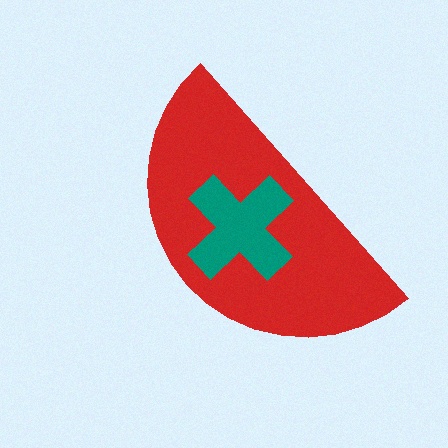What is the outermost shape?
The red semicircle.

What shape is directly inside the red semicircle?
The teal cross.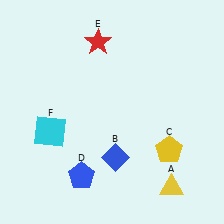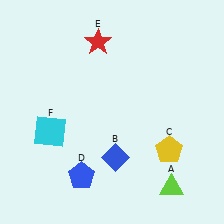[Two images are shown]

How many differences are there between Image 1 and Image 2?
There is 1 difference between the two images.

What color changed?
The triangle (A) changed from yellow in Image 1 to lime in Image 2.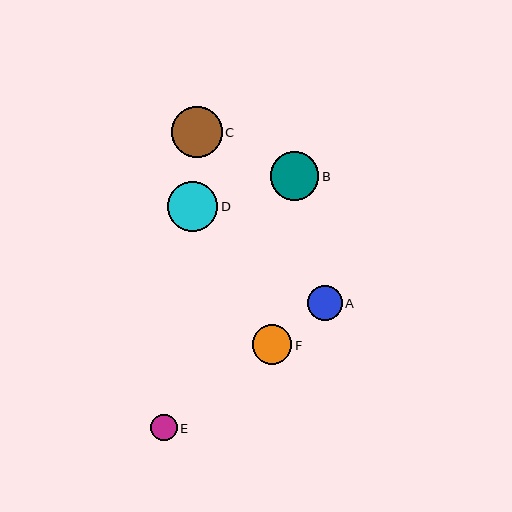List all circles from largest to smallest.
From largest to smallest: C, D, B, F, A, E.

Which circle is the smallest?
Circle E is the smallest with a size of approximately 26 pixels.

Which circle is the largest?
Circle C is the largest with a size of approximately 51 pixels.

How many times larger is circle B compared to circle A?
Circle B is approximately 1.4 times the size of circle A.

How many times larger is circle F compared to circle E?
Circle F is approximately 1.5 times the size of circle E.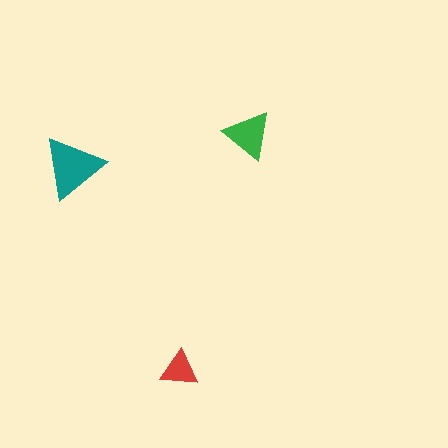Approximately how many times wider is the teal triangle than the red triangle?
About 1.5 times wider.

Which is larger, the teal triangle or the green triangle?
The teal one.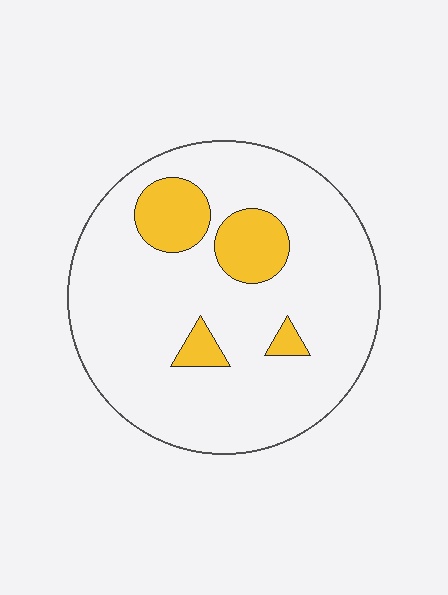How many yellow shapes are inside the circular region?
4.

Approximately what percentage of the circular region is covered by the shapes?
Approximately 15%.